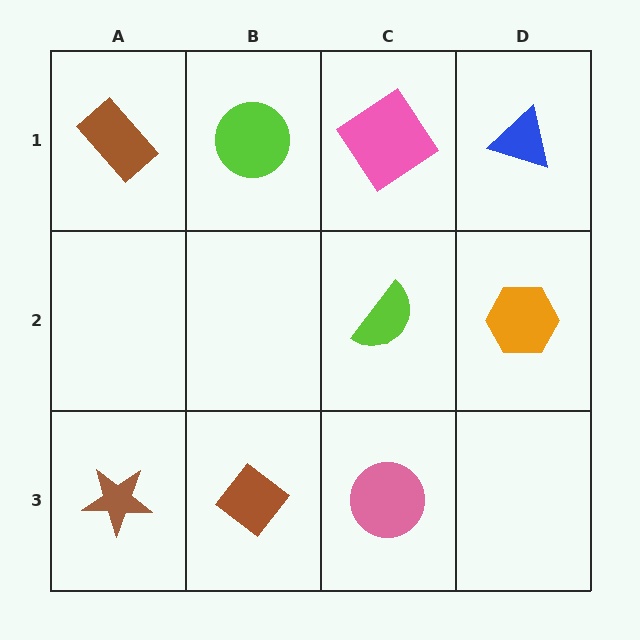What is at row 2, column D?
An orange hexagon.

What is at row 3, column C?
A pink circle.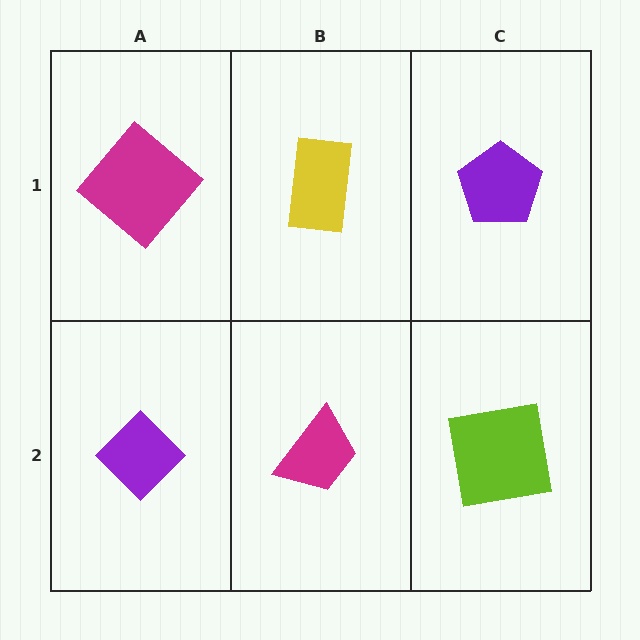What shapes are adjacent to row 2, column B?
A yellow rectangle (row 1, column B), a purple diamond (row 2, column A), a lime square (row 2, column C).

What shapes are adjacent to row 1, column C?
A lime square (row 2, column C), a yellow rectangle (row 1, column B).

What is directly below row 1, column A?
A purple diamond.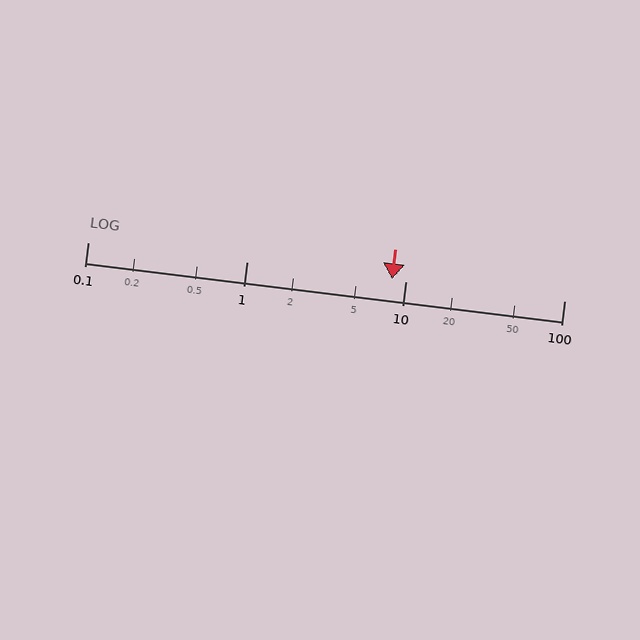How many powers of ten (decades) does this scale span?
The scale spans 3 decades, from 0.1 to 100.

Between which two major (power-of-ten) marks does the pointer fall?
The pointer is between 1 and 10.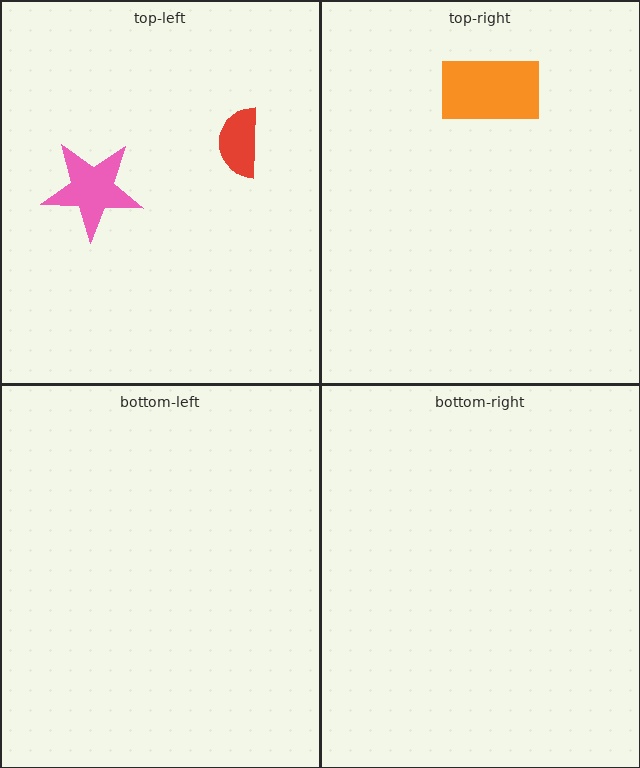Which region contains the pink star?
The top-left region.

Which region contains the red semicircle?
The top-left region.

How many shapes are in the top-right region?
1.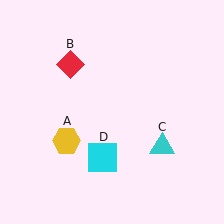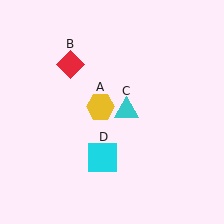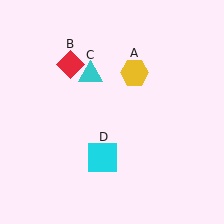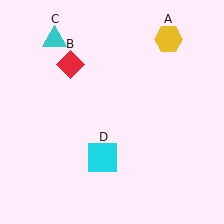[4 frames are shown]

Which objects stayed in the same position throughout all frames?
Red diamond (object B) and cyan square (object D) remained stationary.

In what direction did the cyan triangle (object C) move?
The cyan triangle (object C) moved up and to the left.